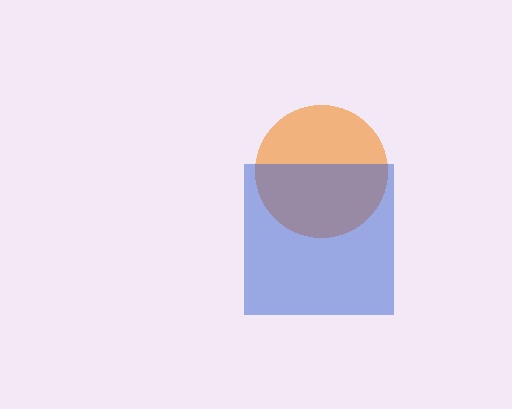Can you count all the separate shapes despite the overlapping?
Yes, there are 2 separate shapes.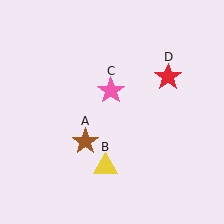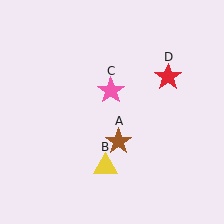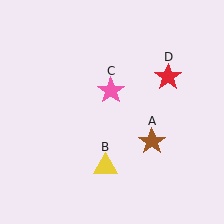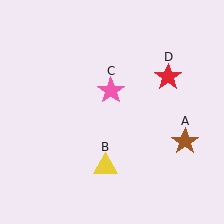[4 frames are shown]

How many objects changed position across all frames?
1 object changed position: brown star (object A).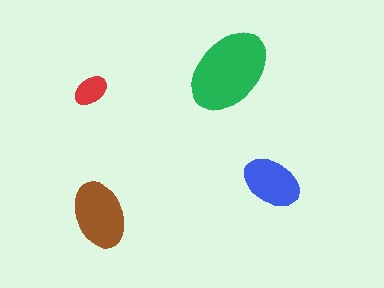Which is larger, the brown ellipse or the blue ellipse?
The brown one.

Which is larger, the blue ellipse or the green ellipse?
The green one.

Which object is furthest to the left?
The red ellipse is leftmost.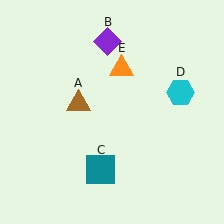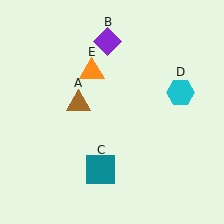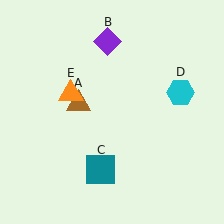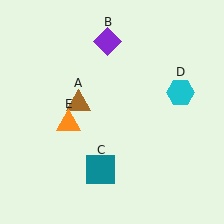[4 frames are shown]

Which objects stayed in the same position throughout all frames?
Brown triangle (object A) and purple diamond (object B) and teal square (object C) and cyan hexagon (object D) remained stationary.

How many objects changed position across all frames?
1 object changed position: orange triangle (object E).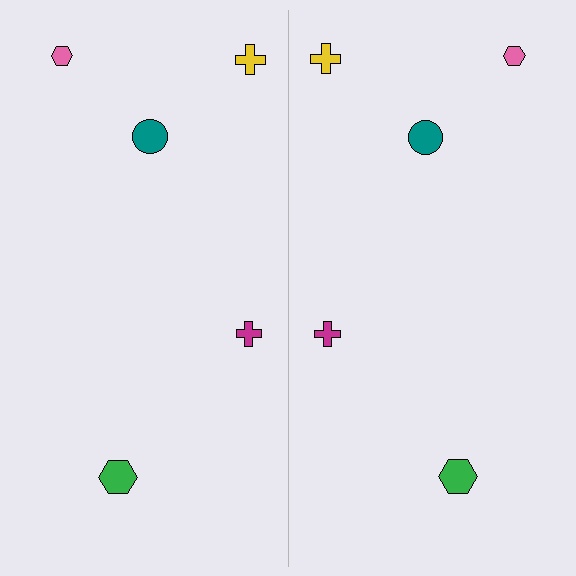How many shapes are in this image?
There are 10 shapes in this image.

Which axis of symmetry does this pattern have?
The pattern has a vertical axis of symmetry running through the center of the image.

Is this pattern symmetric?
Yes, this pattern has bilateral (reflection) symmetry.